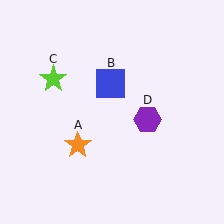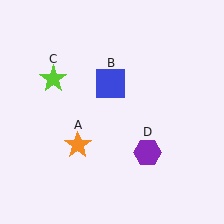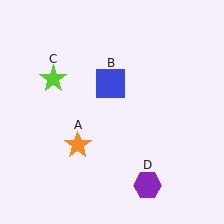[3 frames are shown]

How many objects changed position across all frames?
1 object changed position: purple hexagon (object D).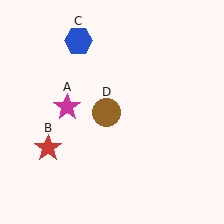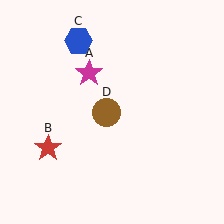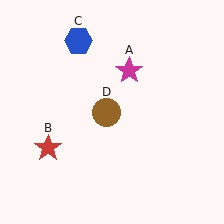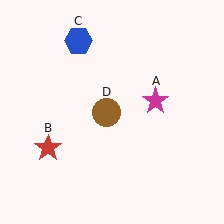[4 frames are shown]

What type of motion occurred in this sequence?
The magenta star (object A) rotated clockwise around the center of the scene.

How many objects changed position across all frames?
1 object changed position: magenta star (object A).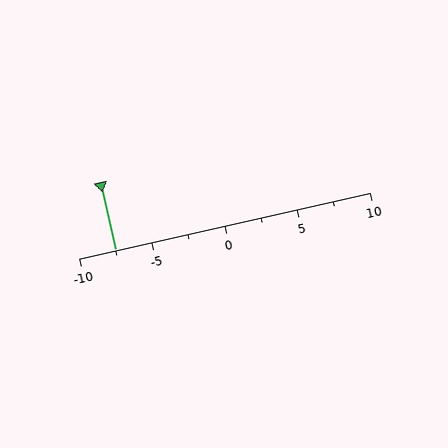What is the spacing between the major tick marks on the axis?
The major ticks are spaced 5 apart.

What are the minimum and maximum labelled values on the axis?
The axis runs from -10 to 10.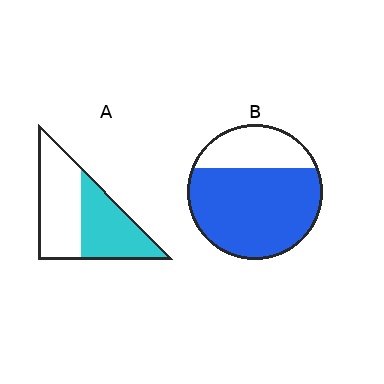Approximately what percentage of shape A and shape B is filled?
A is approximately 45% and B is approximately 70%.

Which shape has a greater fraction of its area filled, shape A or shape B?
Shape B.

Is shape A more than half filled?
Roughly half.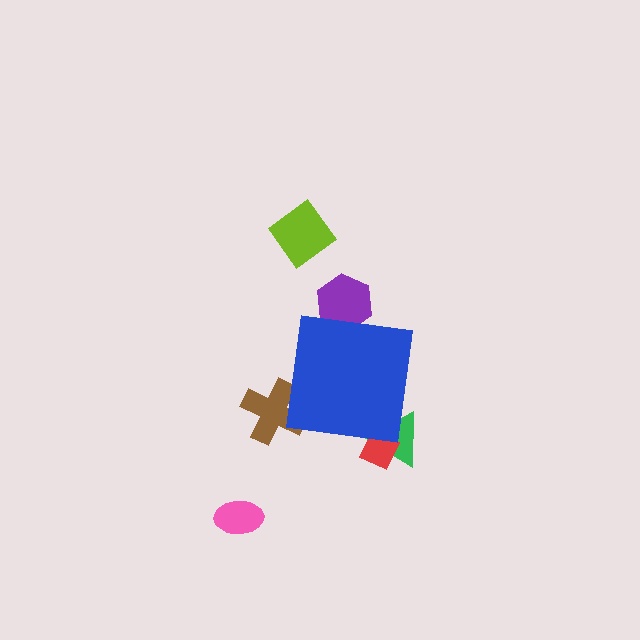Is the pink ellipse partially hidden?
No, the pink ellipse is fully visible.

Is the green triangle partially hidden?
Yes, the green triangle is partially hidden behind the blue square.